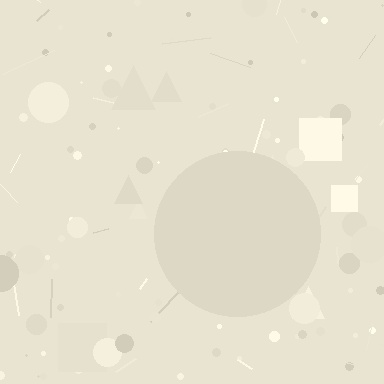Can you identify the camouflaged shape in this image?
The camouflaged shape is a circle.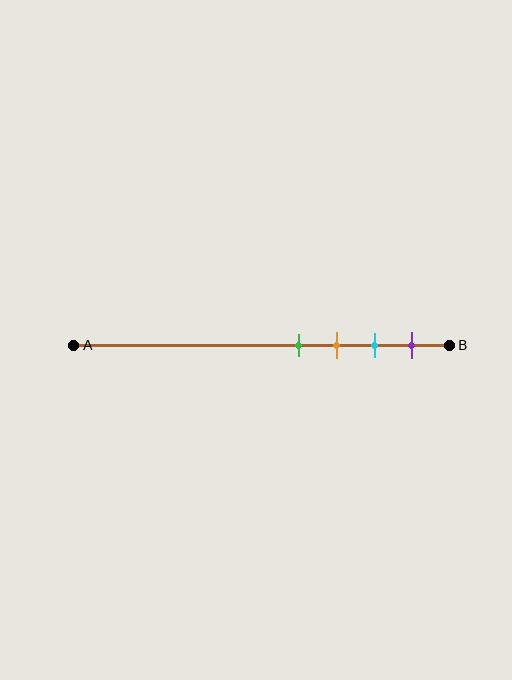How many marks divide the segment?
There are 4 marks dividing the segment.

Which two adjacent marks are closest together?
The green and orange marks are the closest adjacent pair.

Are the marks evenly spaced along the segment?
Yes, the marks are approximately evenly spaced.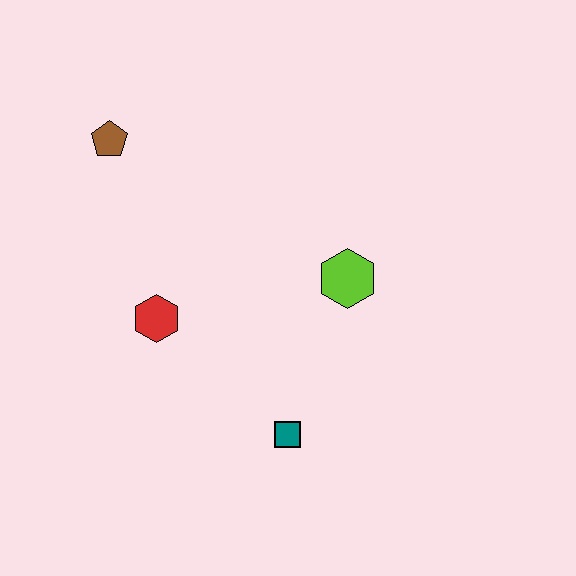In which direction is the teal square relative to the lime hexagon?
The teal square is below the lime hexagon.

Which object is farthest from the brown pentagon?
The teal square is farthest from the brown pentagon.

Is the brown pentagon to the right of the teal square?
No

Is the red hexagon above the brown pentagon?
No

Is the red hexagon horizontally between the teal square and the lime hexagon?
No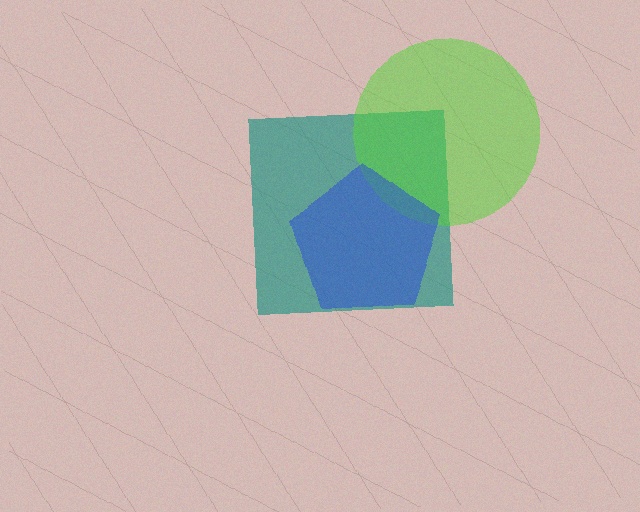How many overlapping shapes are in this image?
There are 3 overlapping shapes in the image.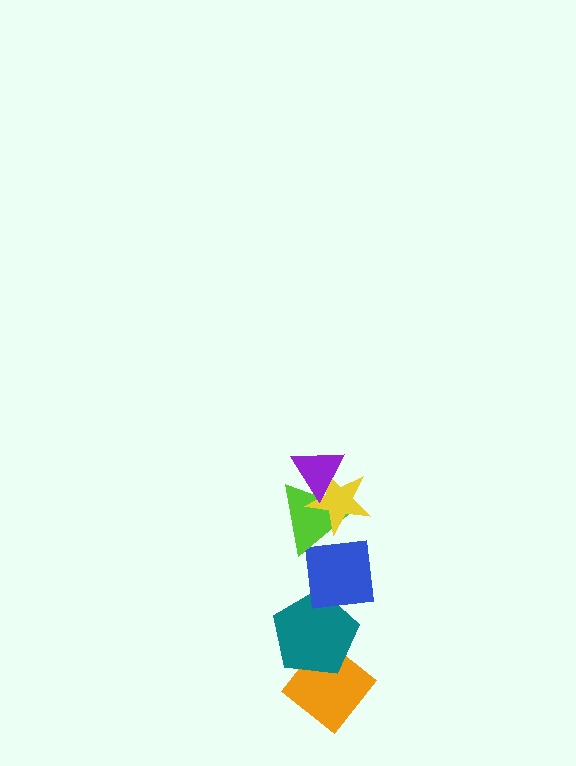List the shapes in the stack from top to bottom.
From top to bottom: the purple triangle, the yellow star, the lime triangle, the blue square, the teal pentagon, the orange diamond.